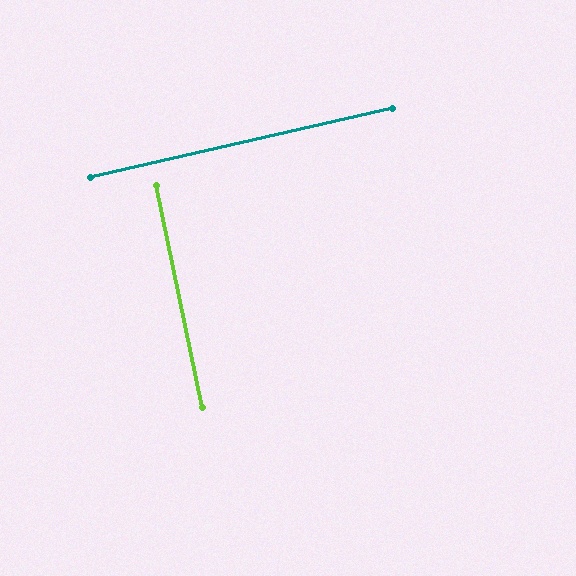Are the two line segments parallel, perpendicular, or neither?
Perpendicular — they meet at approximately 89°.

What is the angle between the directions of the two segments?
Approximately 89 degrees.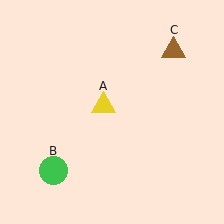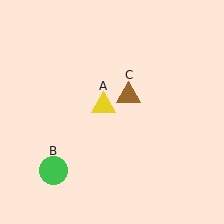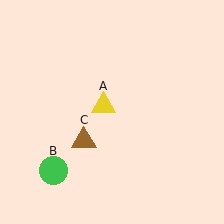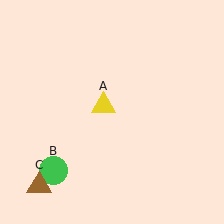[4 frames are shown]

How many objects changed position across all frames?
1 object changed position: brown triangle (object C).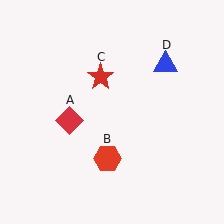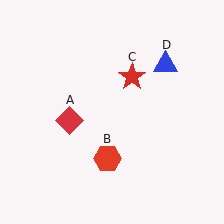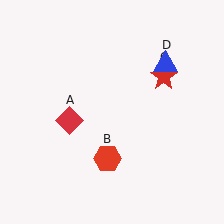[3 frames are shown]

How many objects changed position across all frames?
1 object changed position: red star (object C).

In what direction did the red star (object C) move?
The red star (object C) moved right.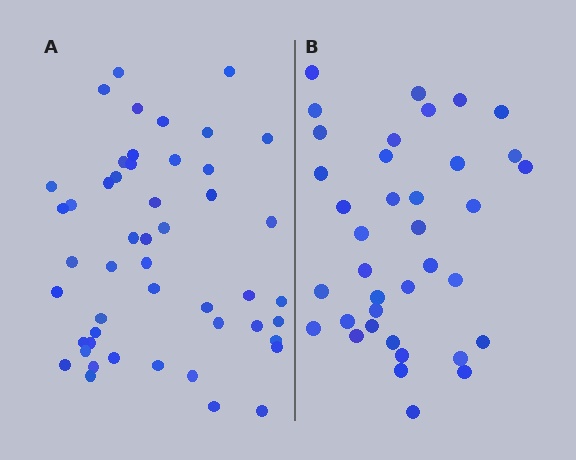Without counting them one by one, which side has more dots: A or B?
Region A (the left region) has more dots.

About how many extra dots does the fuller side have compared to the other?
Region A has roughly 12 or so more dots than region B.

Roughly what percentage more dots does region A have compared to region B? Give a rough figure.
About 30% more.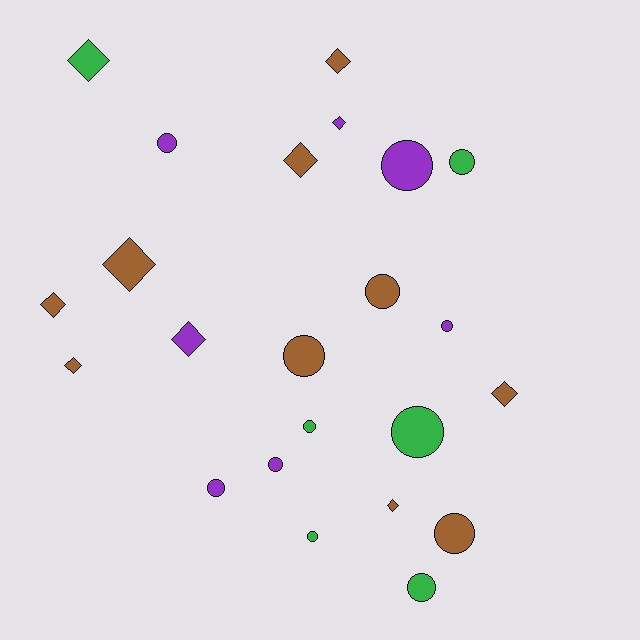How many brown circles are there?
There are 3 brown circles.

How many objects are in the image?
There are 23 objects.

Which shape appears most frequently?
Circle, with 13 objects.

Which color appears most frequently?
Brown, with 10 objects.